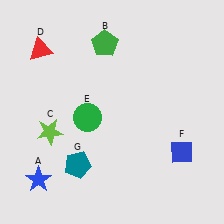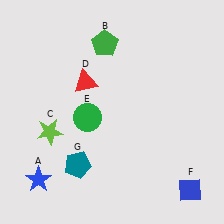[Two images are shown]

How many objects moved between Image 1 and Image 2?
2 objects moved between the two images.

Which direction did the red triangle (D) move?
The red triangle (D) moved right.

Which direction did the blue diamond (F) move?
The blue diamond (F) moved down.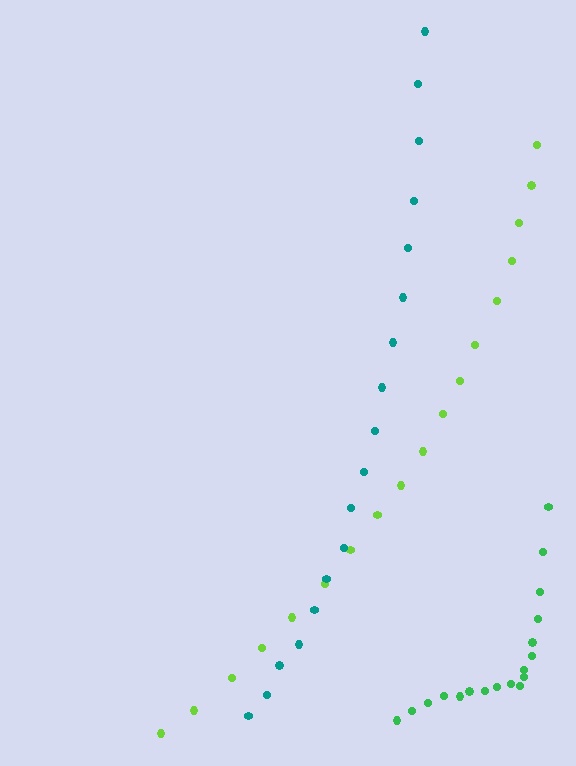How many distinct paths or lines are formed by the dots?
There are 3 distinct paths.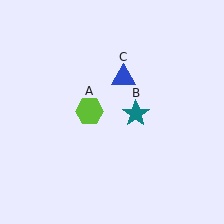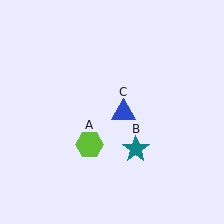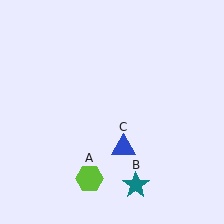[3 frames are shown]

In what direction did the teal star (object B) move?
The teal star (object B) moved down.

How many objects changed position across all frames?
3 objects changed position: lime hexagon (object A), teal star (object B), blue triangle (object C).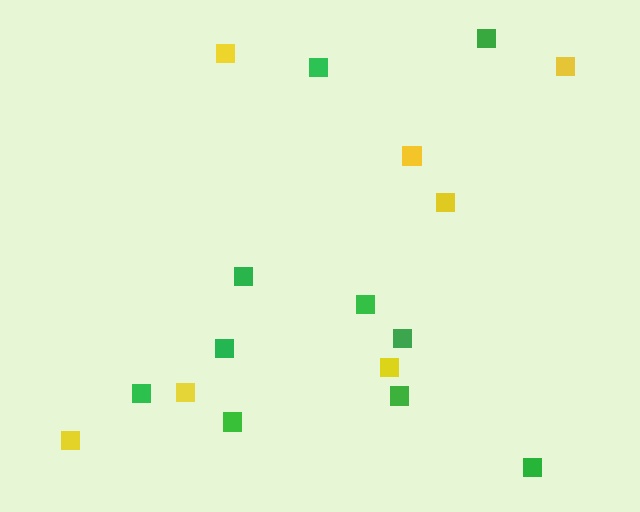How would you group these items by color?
There are 2 groups: one group of green squares (10) and one group of yellow squares (7).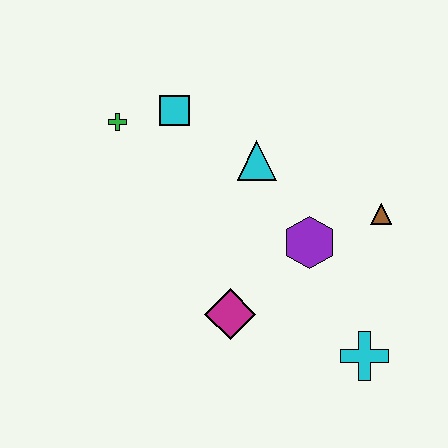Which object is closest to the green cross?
The cyan square is closest to the green cross.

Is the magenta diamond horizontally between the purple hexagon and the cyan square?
Yes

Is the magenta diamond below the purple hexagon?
Yes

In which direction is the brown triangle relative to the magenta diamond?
The brown triangle is to the right of the magenta diamond.